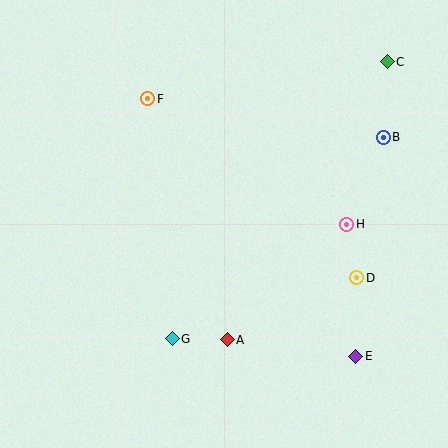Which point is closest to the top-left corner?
Point F is closest to the top-left corner.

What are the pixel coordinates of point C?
Point C is at (387, 62).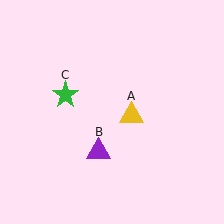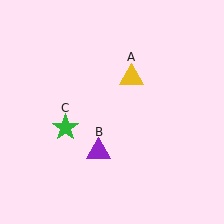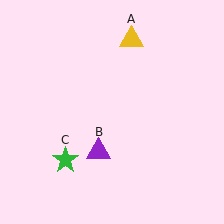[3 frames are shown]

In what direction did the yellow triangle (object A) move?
The yellow triangle (object A) moved up.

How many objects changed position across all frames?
2 objects changed position: yellow triangle (object A), green star (object C).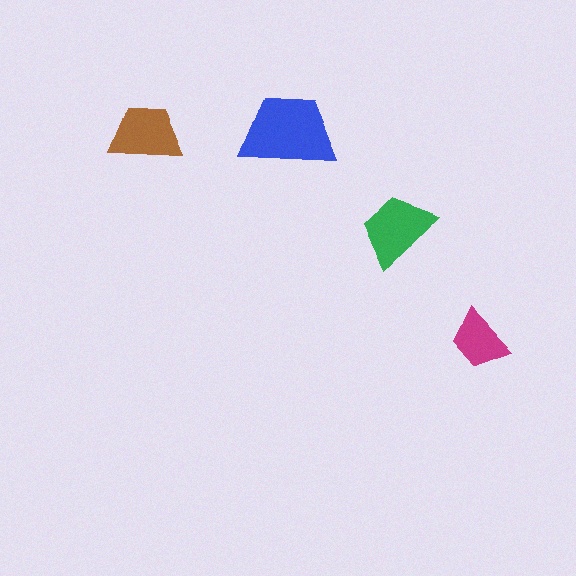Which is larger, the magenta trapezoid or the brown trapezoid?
The brown one.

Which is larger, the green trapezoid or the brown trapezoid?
The green one.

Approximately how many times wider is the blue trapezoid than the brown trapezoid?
About 1.5 times wider.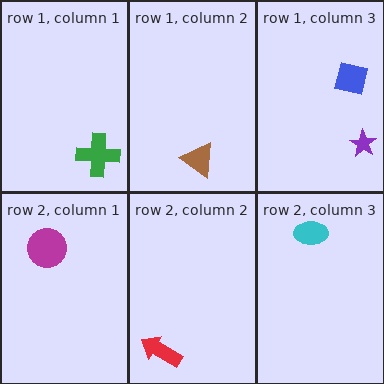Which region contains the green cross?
The row 1, column 1 region.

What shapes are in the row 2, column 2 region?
The red arrow.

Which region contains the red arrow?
The row 2, column 2 region.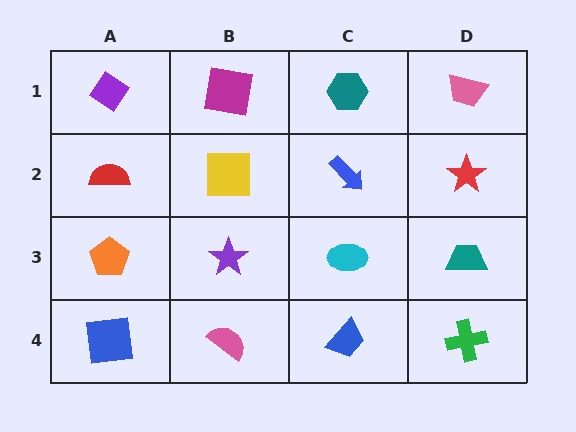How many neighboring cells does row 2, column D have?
3.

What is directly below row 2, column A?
An orange pentagon.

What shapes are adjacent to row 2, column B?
A magenta square (row 1, column B), a purple star (row 3, column B), a red semicircle (row 2, column A), a blue arrow (row 2, column C).